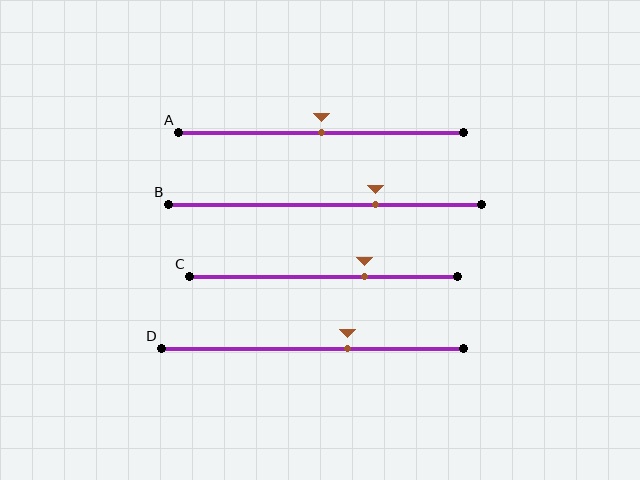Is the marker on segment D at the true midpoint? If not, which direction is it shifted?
No, the marker on segment D is shifted to the right by about 12% of the segment length.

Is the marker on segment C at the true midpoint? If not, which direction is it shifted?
No, the marker on segment C is shifted to the right by about 15% of the segment length.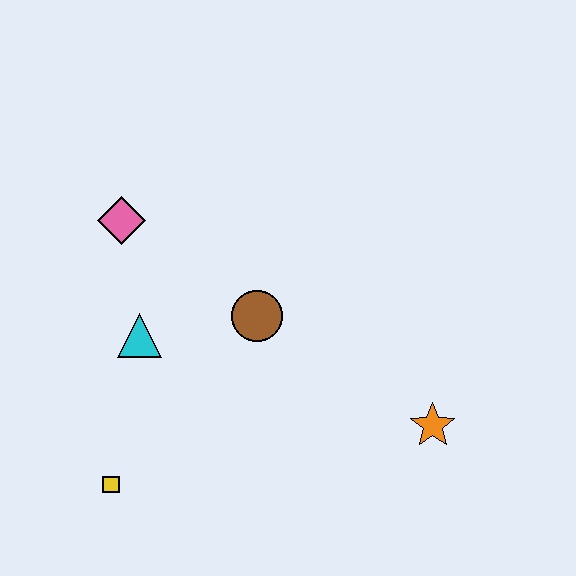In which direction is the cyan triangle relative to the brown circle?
The cyan triangle is to the left of the brown circle.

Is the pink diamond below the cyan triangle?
No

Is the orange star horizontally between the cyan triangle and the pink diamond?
No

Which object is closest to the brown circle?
The cyan triangle is closest to the brown circle.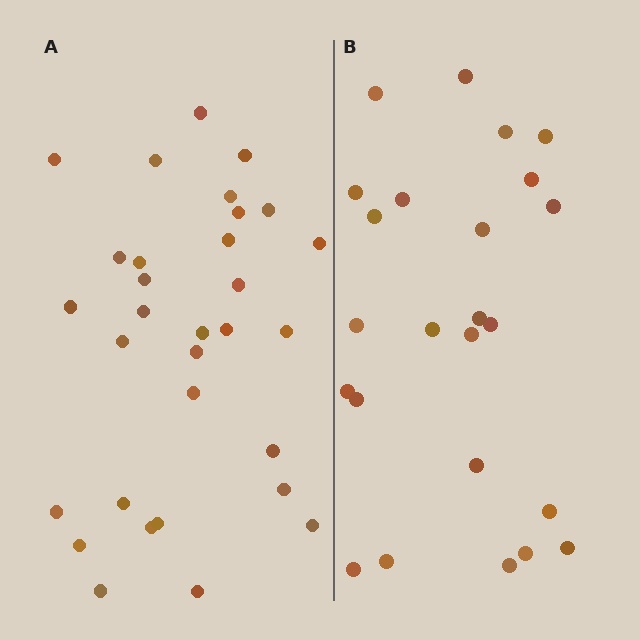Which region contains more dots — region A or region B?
Region A (the left region) has more dots.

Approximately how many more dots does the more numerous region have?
Region A has roughly 8 or so more dots than region B.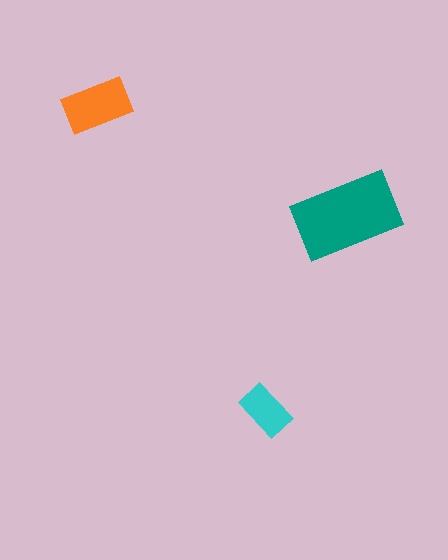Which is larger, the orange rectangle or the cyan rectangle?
The orange one.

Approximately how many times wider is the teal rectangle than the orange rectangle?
About 1.5 times wider.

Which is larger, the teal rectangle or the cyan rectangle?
The teal one.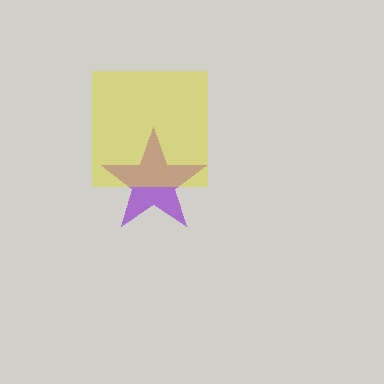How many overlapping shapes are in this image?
There are 2 overlapping shapes in the image.